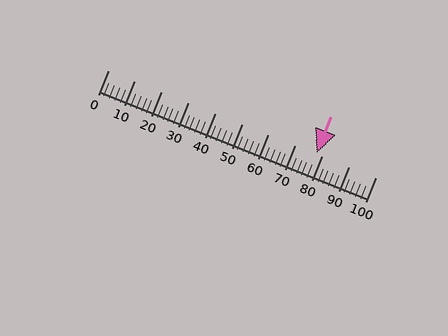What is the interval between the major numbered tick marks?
The major tick marks are spaced 10 units apart.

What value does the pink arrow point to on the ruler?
The pink arrow points to approximately 78.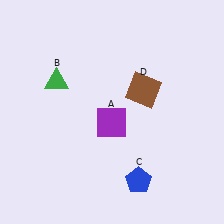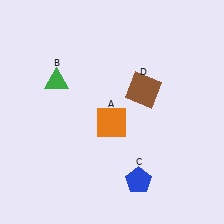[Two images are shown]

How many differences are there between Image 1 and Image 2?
There is 1 difference between the two images.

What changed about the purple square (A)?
In Image 1, A is purple. In Image 2, it changed to orange.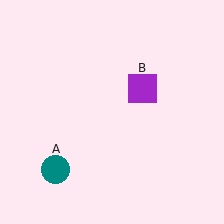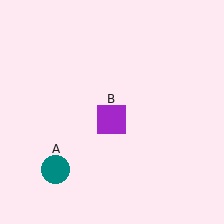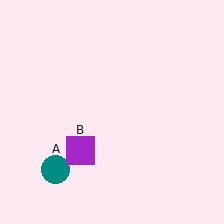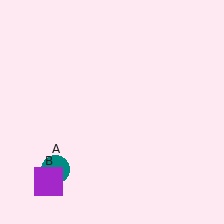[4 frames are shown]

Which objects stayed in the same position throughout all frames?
Teal circle (object A) remained stationary.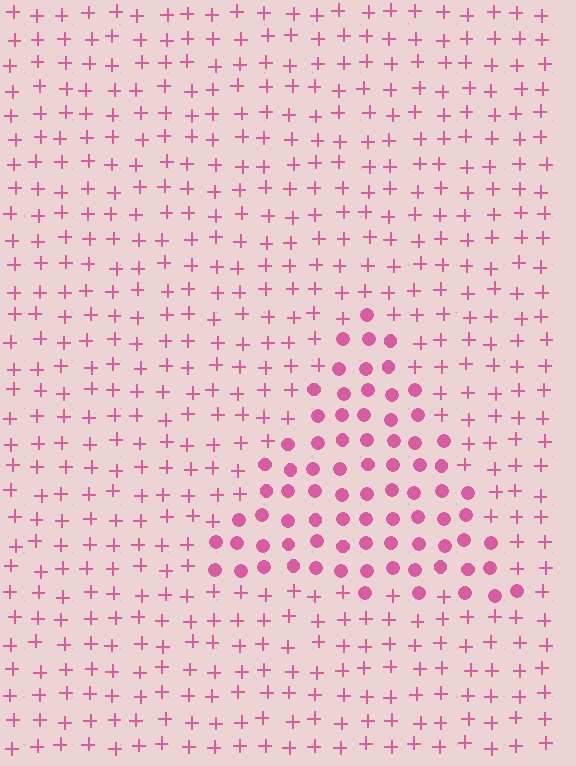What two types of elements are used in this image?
The image uses circles inside the triangle region and plus signs outside it.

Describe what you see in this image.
The image is filled with small pink elements arranged in a uniform grid. A triangle-shaped region contains circles, while the surrounding area contains plus signs. The boundary is defined purely by the change in element shape.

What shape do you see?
I see a triangle.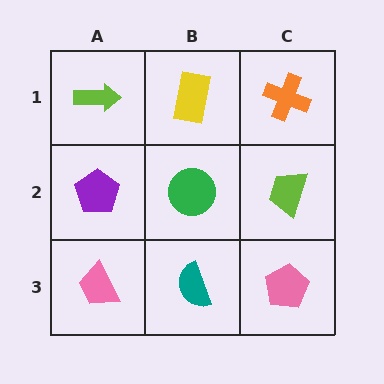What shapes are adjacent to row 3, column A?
A purple pentagon (row 2, column A), a teal semicircle (row 3, column B).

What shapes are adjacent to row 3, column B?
A green circle (row 2, column B), a pink trapezoid (row 3, column A), a pink pentagon (row 3, column C).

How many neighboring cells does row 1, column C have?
2.